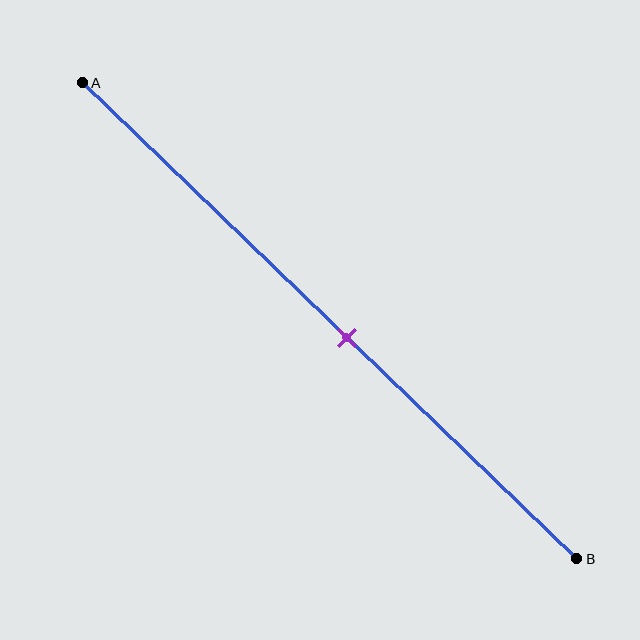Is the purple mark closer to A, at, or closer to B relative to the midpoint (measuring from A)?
The purple mark is closer to point B than the midpoint of segment AB.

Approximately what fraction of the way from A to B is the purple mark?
The purple mark is approximately 55% of the way from A to B.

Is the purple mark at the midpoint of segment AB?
No, the mark is at about 55% from A, not at the 50% midpoint.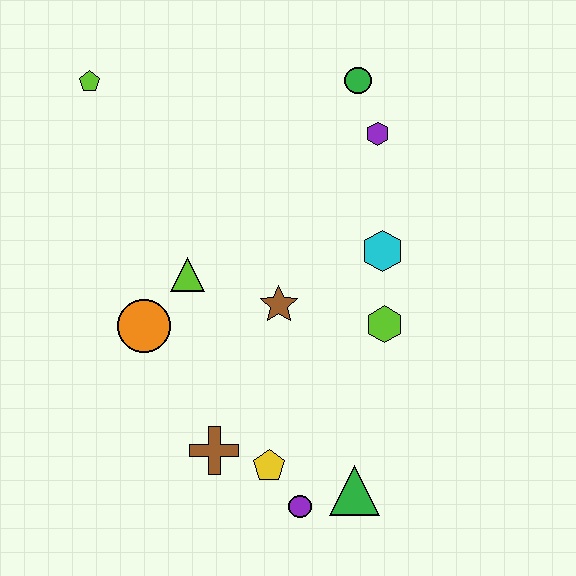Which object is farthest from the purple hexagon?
The purple circle is farthest from the purple hexagon.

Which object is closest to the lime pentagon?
The lime triangle is closest to the lime pentagon.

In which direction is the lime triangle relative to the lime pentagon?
The lime triangle is below the lime pentagon.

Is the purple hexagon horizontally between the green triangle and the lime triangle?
No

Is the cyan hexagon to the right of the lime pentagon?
Yes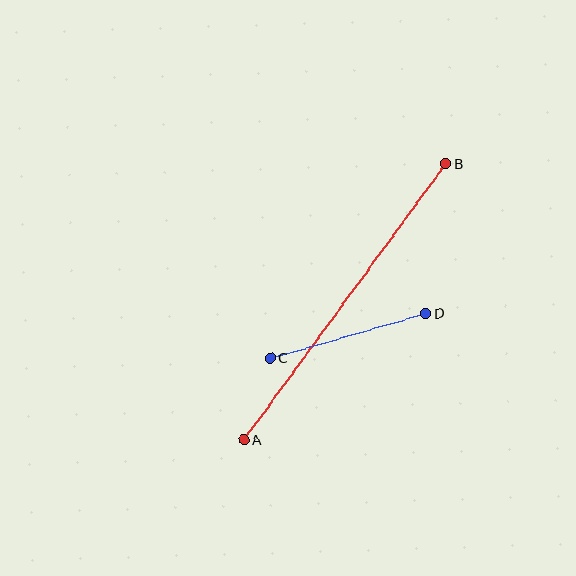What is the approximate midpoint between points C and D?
The midpoint is at approximately (348, 336) pixels.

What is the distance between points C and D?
The distance is approximately 162 pixels.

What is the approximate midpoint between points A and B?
The midpoint is at approximately (345, 302) pixels.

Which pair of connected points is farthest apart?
Points A and B are farthest apart.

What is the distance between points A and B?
The distance is approximately 342 pixels.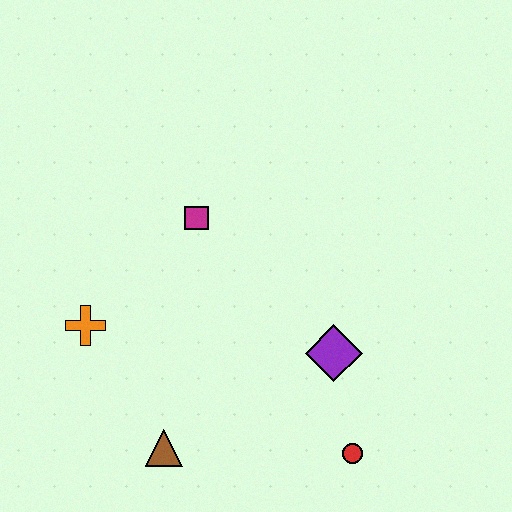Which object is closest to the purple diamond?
The red circle is closest to the purple diamond.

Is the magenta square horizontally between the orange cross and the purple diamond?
Yes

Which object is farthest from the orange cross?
The red circle is farthest from the orange cross.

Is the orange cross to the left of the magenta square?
Yes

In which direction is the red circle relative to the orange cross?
The red circle is to the right of the orange cross.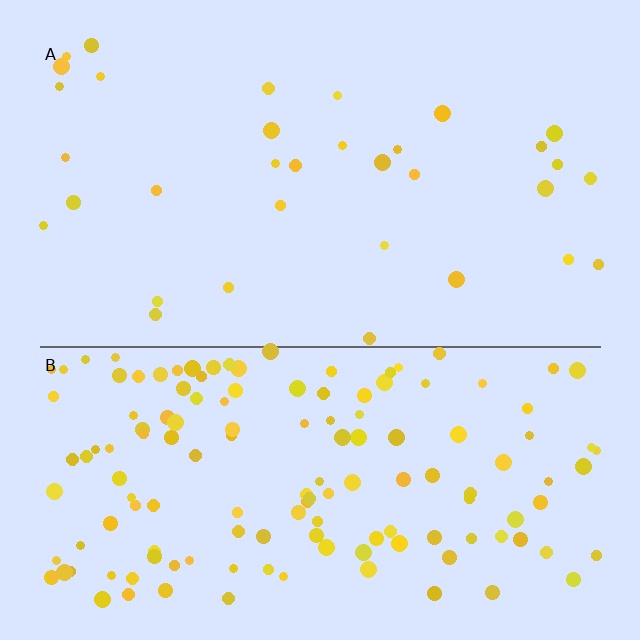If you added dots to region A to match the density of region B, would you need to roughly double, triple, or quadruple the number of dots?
Approximately quadruple.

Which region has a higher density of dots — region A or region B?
B (the bottom).